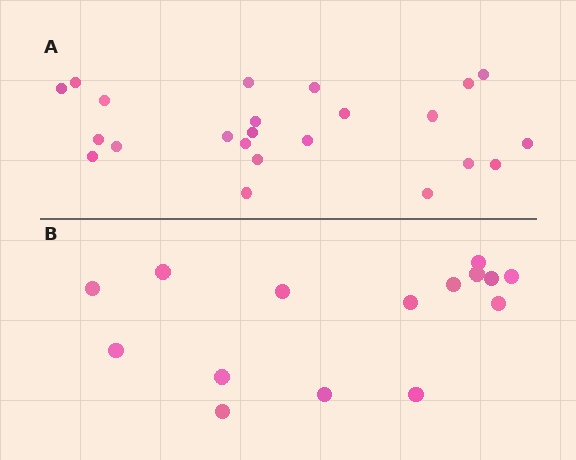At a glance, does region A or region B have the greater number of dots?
Region A (the top region) has more dots.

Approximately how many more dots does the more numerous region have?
Region A has roughly 8 or so more dots than region B.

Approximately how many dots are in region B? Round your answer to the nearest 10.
About 20 dots. (The exact count is 15, which rounds to 20.)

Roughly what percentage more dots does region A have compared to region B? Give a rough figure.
About 55% more.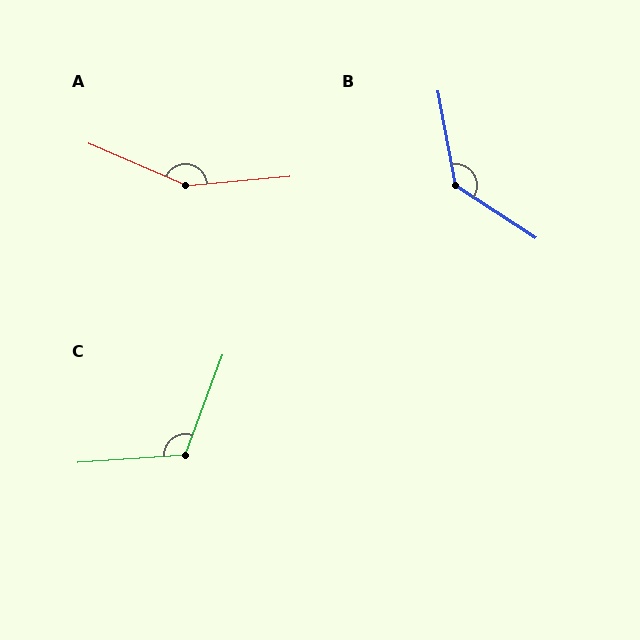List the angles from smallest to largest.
C (114°), B (134°), A (152°).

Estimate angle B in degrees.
Approximately 134 degrees.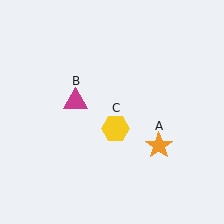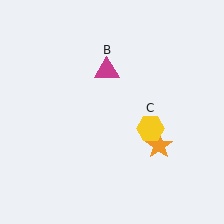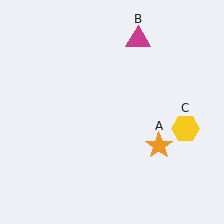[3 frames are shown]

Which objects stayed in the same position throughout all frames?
Orange star (object A) remained stationary.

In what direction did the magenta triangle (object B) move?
The magenta triangle (object B) moved up and to the right.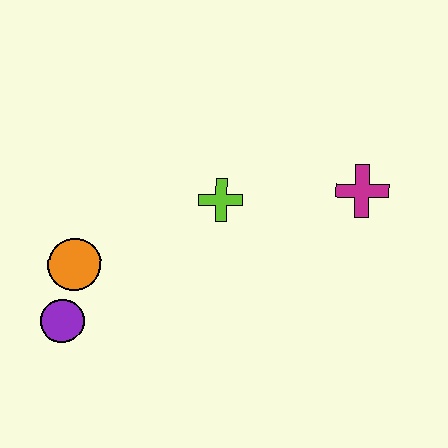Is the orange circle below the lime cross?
Yes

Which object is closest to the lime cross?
The magenta cross is closest to the lime cross.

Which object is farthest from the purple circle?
The magenta cross is farthest from the purple circle.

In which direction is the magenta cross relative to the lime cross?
The magenta cross is to the right of the lime cross.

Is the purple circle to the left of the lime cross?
Yes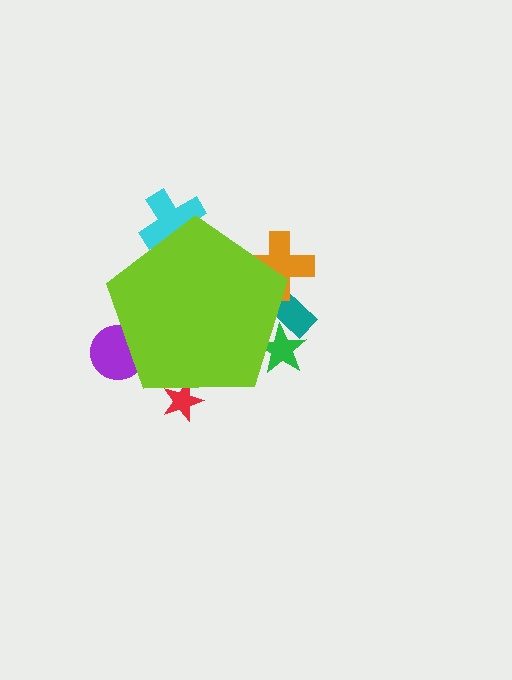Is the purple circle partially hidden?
Yes, the purple circle is partially hidden behind the lime pentagon.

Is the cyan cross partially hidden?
Yes, the cyan cross is partially hidden behind the lime pentagon.